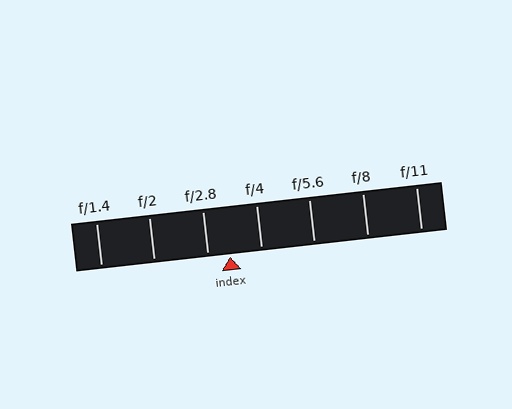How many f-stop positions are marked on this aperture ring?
There are 7 f-stop positions marked.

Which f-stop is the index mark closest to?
The index mark is closest to f/2.8.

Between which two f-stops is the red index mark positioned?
The index mark is between f/2.8 and f/4.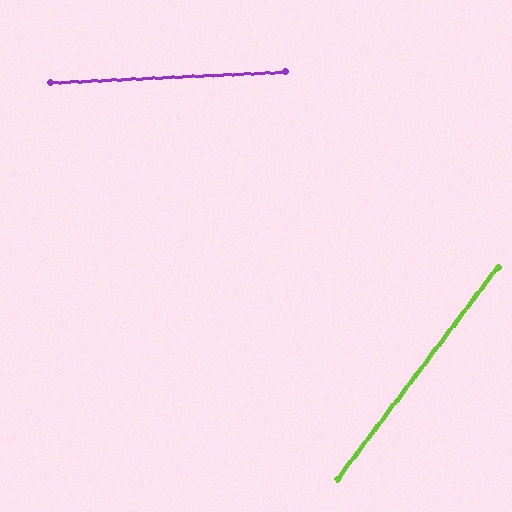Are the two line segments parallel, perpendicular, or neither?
Neither parallel nor perpendicular — they differ by about 50°.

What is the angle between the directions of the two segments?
Approximately 50 degrees.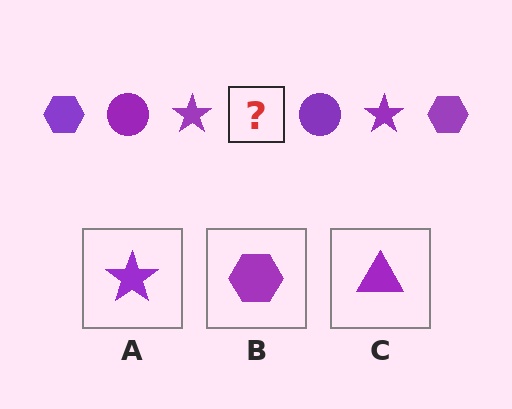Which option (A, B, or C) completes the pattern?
B.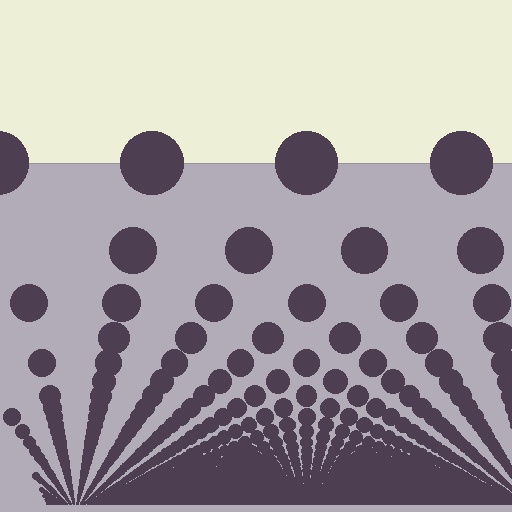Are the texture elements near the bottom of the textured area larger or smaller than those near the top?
Smaller. The gradient is inverted — elements near the bottom are smaller and denser.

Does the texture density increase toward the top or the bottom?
Density increases toward the bottom.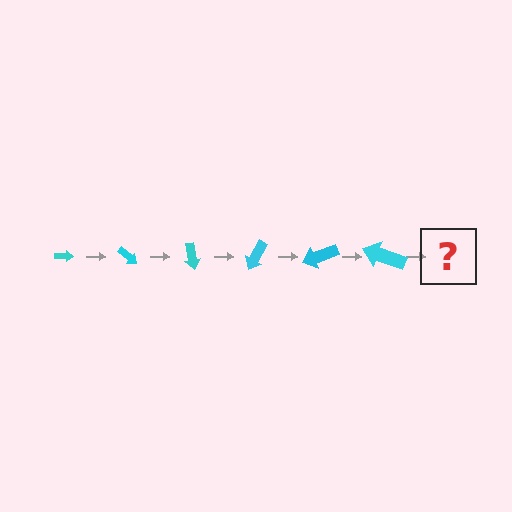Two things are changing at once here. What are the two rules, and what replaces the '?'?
The two rules are that the arrow grows larger each step and it rotates 40 degrees each step. The '?' should be an arrow, larger than the previous one and rotated 240 degrees from the start.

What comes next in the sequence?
The next element should be an arrow, larger than the previous one and rotated 240 degrees from the start.